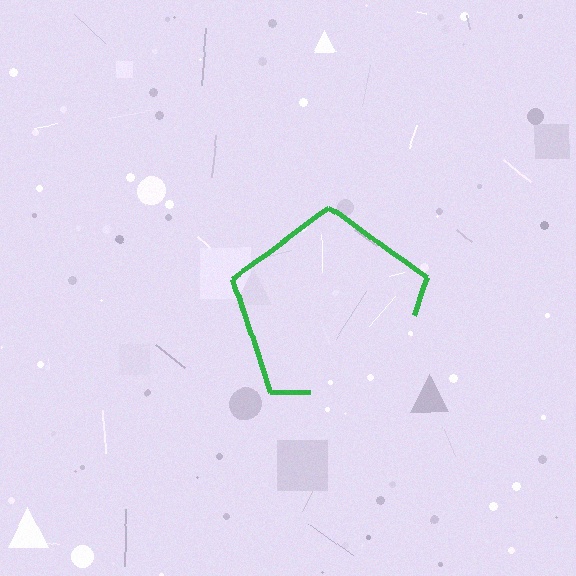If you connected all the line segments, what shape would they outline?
They would outline a pentagon.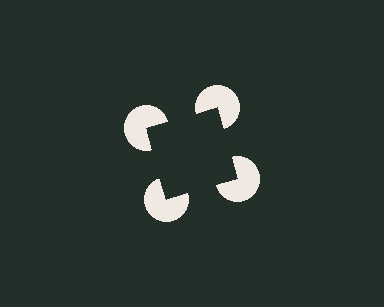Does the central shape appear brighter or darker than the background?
It typically appears slightly darker than the background, even though no actual brightness change is drawn.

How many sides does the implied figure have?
4 sides.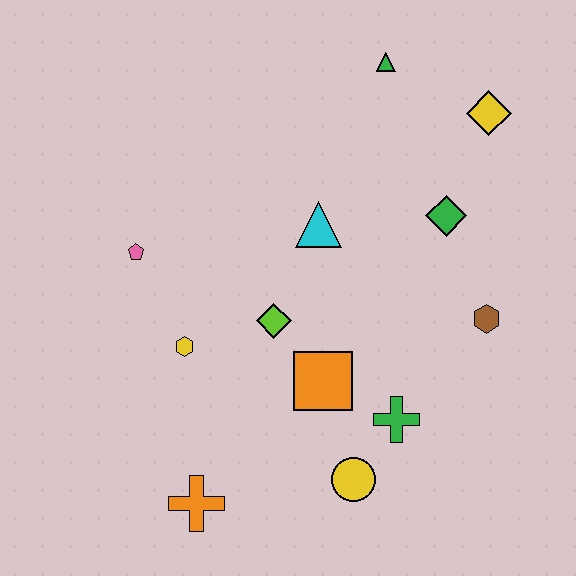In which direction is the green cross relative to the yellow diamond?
The green cross is below the yellow diamond.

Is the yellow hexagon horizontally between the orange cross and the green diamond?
No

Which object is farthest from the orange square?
The green triangle is farthest from the orange square.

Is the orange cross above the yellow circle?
No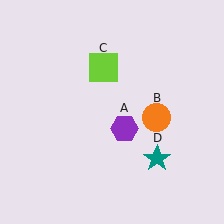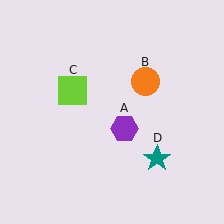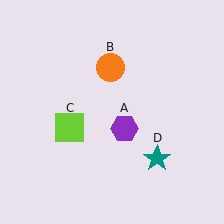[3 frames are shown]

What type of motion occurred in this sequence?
The orange circle (object B), lime square (object C) rotated counterclockwise around the center of the scene.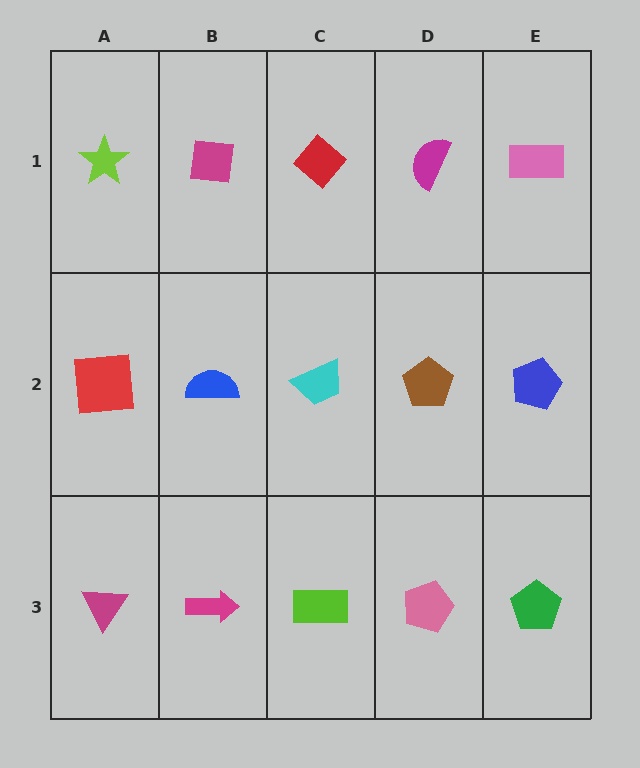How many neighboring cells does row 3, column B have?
3.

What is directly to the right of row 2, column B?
A cyan trapezoid.